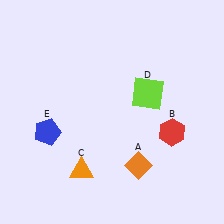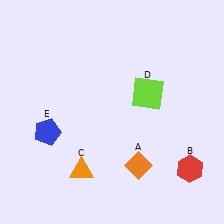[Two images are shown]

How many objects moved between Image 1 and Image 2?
1 object moved between the two images.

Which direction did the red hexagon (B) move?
The red hexagon (B) moved down.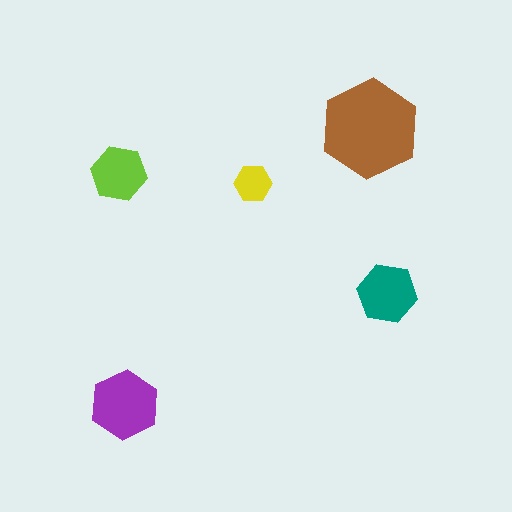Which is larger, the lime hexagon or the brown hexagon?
The brown one.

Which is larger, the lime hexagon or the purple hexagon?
The purple one.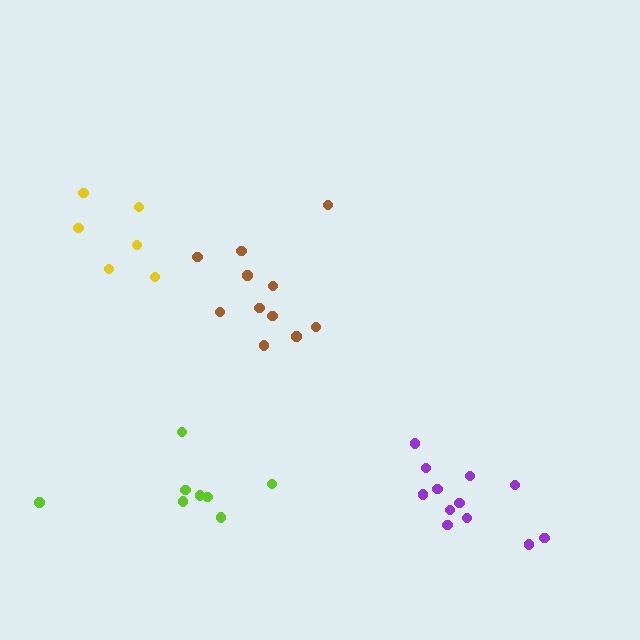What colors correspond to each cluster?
The clusters are colored: yellow, brown, purple, lime.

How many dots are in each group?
Group 1: 6 dots, Group 2: 11 dots, Group 3: 12 dots, Group 4: 8 dots (37 total).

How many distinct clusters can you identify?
There are 4 distinct clusters.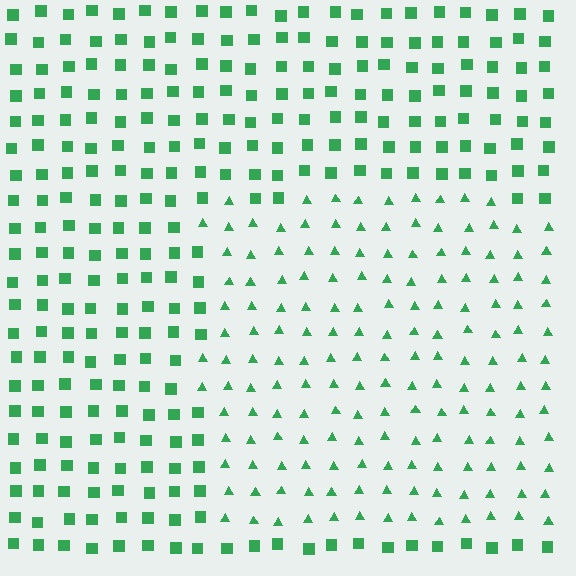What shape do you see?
I see a rectangle.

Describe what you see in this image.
The image is filled with small green elements arranged in a uniform grid. A rectangle-shaped region contains triangles, while the surrounding area contains squares. The boundary is defined purely by the change in element shape.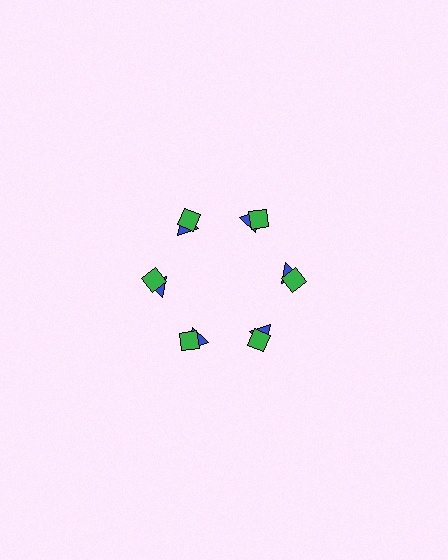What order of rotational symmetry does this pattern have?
This pattern has 6-fold rotational symmetry.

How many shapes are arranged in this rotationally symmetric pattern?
There are 12 shapes, arranged in 6 groups of 2.